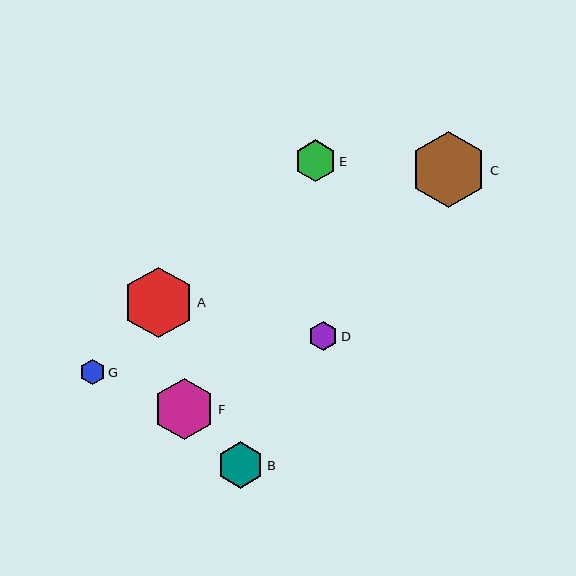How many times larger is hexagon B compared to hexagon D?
Hexagon B is approximately 1.6 times the size of hexagon D.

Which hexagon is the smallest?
Hexagon G is the smallest with a size of approximately 25 pixels.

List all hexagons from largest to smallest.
From largest to smallest: C, A, F, B, E, D, G.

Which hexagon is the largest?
Hexagon C is the largest with a size of approximately 76 pixels.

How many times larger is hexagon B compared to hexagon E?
Hexagon B is approximately 1.1 times the size of hexagon E.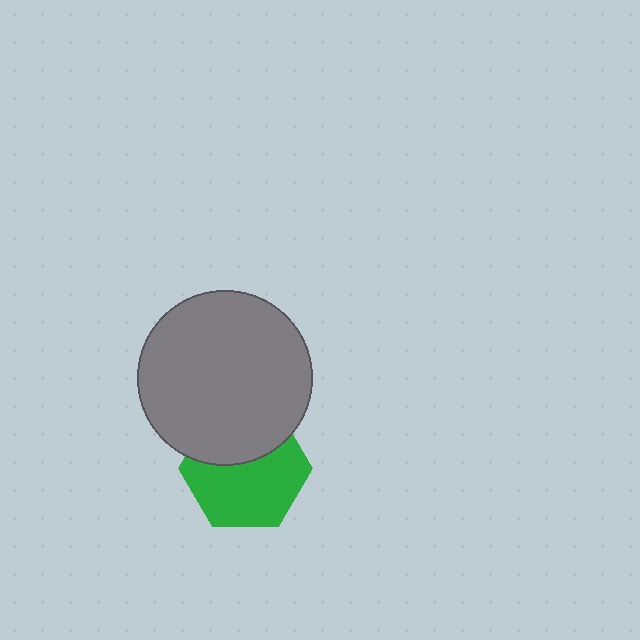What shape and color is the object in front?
The object in front is a gray circle.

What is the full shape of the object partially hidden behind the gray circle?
The partially hidden object is a green hexagon.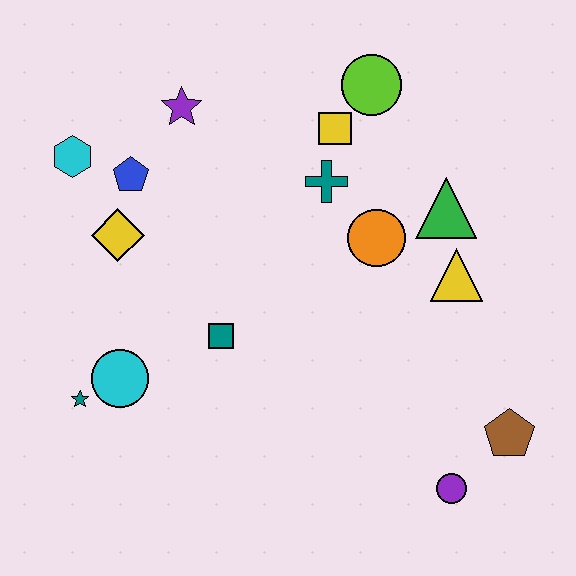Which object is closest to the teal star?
The cyan circle is closest to the teal star.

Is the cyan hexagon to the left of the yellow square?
Yes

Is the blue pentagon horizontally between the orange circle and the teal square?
No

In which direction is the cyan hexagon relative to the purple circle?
The cyan hexagon is to the left of the purple circle.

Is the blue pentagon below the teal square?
No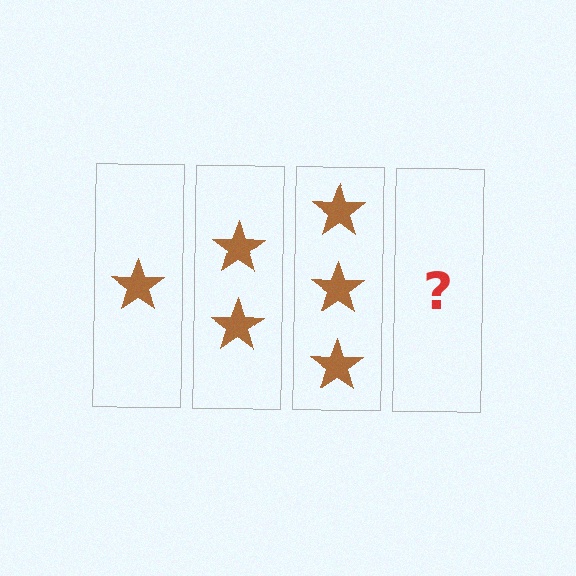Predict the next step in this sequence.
The next step is 4 stars.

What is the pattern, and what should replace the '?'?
The pattern is that each step adds one more star. The '?' should be 4 stars.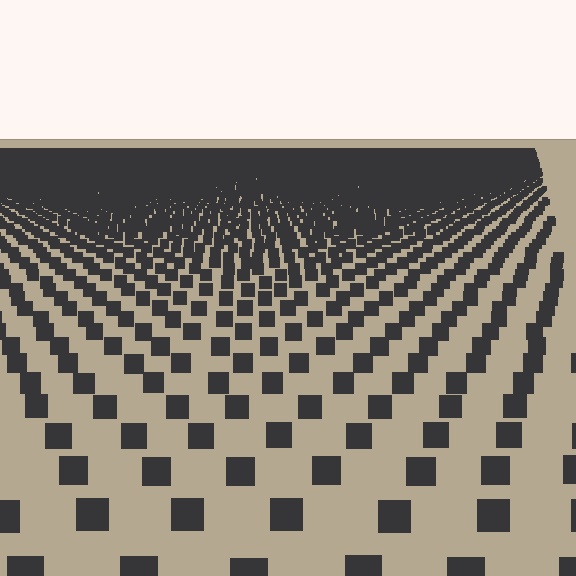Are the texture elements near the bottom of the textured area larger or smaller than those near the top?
Larger. Near the bottom, elements are closer to the viewer and appear at a bigger on-screen size.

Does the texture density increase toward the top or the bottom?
Density increases toward the top.